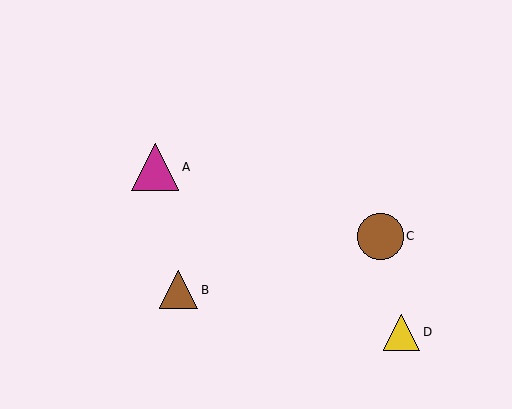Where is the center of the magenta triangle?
The center of the magenta triangle is at (155, 167).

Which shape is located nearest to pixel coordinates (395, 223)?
The brown circle (labeled C) at (380, 236) is nearest to that location.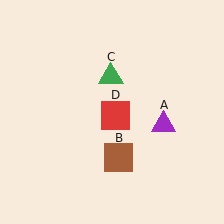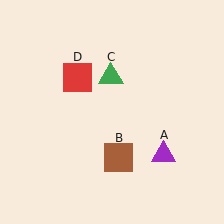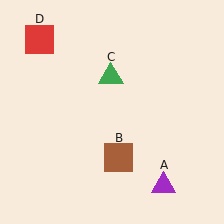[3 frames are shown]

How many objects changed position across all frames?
2 objects changed position: purple triangle (object A), red square (object D).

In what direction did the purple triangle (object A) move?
The purple triangle (object A) moved down.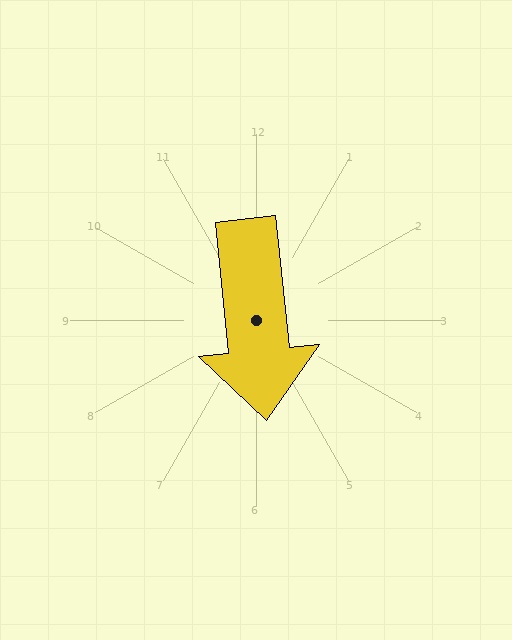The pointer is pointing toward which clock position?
Roughly 6 o'clock.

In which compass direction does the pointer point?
South.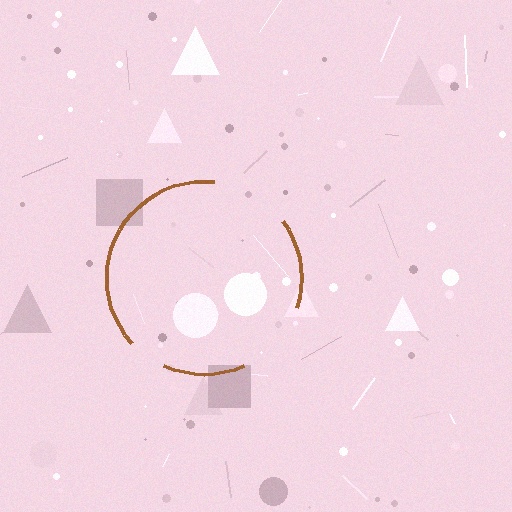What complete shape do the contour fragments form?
The contour fragments form a circle.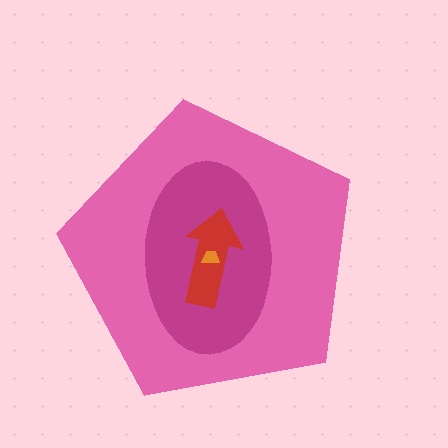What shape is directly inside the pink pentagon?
The magenta ellipse.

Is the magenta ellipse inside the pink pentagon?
Yes.